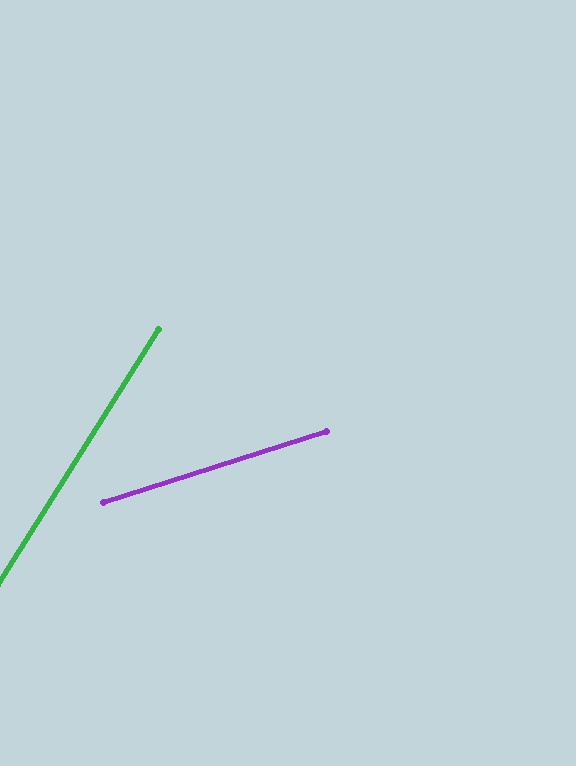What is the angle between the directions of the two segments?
Approximately 40 degrees.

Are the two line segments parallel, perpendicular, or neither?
Neither parallel nor perpendicular — they differ by about 40°.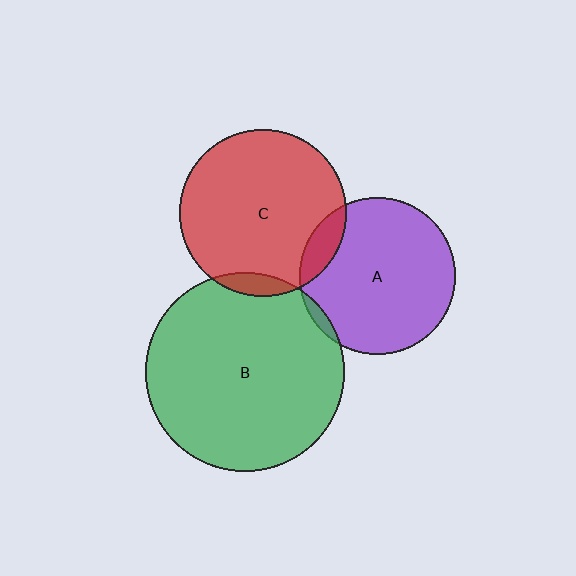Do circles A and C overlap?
Yes.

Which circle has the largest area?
Circle B (green).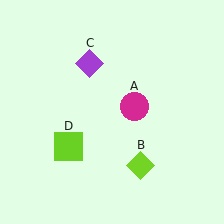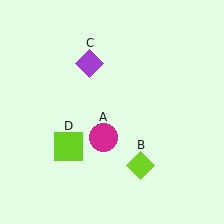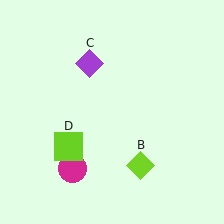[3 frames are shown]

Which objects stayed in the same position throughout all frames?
Lime diamond (object B) and purple diamond (object C) and lime square (object D) remained stationary.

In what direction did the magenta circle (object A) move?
The magenta circle (object A) moved down and to the left.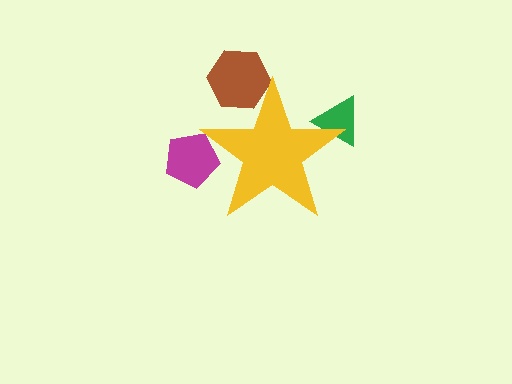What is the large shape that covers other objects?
A yellow star.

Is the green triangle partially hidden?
Yes, the green triangle is partially hidden behind the yellow star.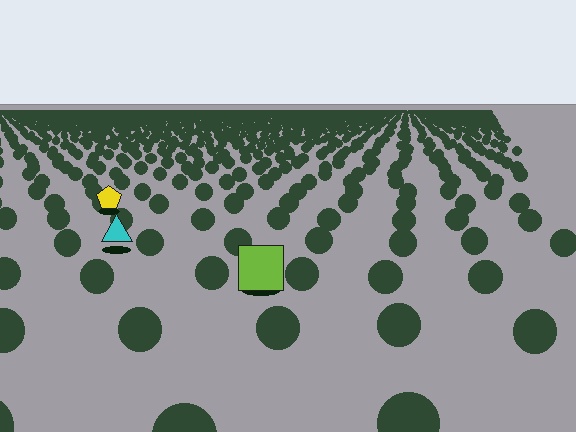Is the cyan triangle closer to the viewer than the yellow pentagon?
Yes. The cyan triangle is closer — you can tell from the texture gradient: the ground texture is coarser near it.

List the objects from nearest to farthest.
From nearest to farthest: the lime square, the cyan triangle, the yellow pentagon.